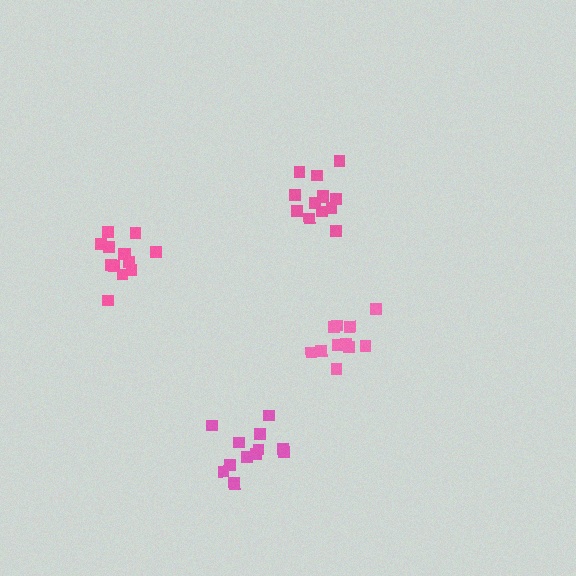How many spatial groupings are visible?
There are 4 spatial groupings.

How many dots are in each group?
Group 1: 13 dots, Group 2: 13 dots, Group 3: 11 dots, Group 4: 13 dots (50 total).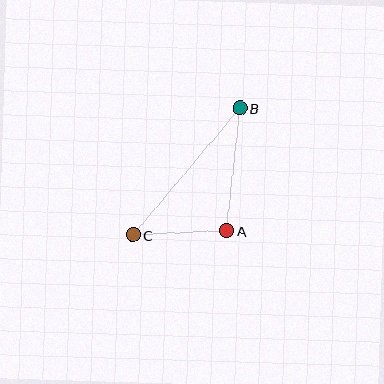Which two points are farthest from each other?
Points B and C are farthest from each other.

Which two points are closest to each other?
Points A and C are closest to each other.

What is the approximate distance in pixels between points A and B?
The distance between A and B is approximately 123 pixels.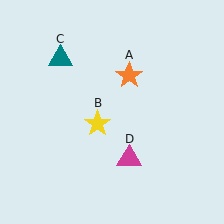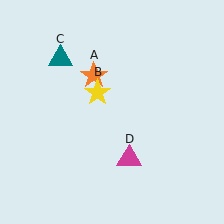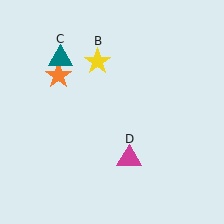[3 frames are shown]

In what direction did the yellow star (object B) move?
The yellow star (object B) moved up.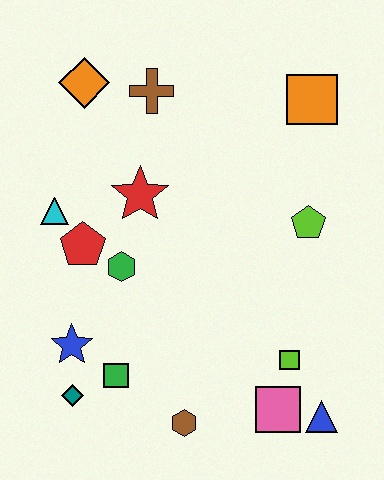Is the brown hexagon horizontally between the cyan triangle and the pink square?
Yes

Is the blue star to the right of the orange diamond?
No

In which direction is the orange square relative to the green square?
The orange square is above the green square.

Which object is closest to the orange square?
The lime pentagon is closest to the orange square.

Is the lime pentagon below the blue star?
No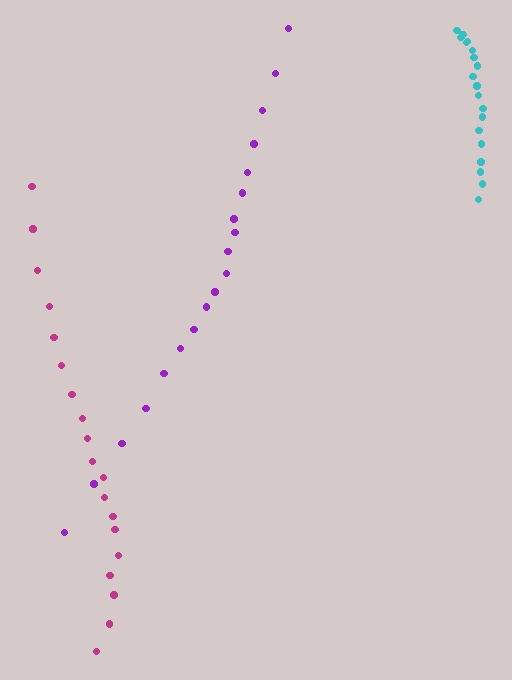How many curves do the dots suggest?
There are 3 distinct paths.